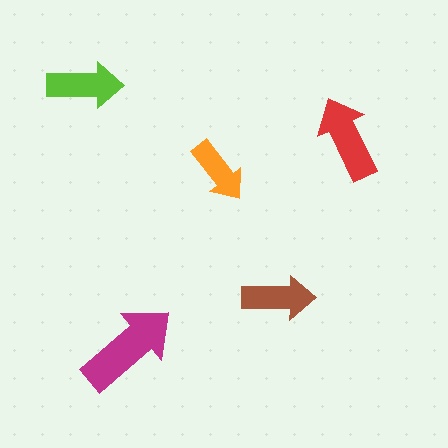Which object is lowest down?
The magenta arrow is bottommost.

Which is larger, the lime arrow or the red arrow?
The red one.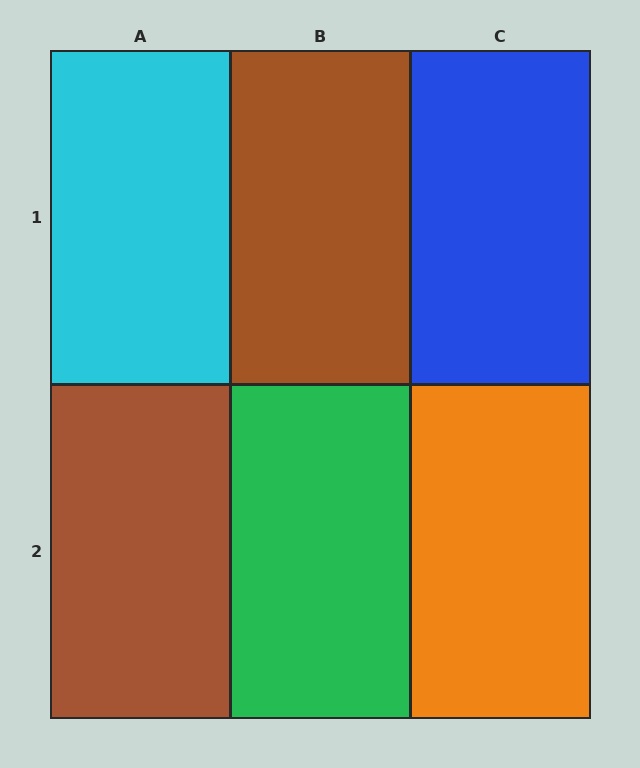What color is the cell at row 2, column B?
Green.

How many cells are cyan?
1 cell is cyan.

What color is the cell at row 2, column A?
Brown.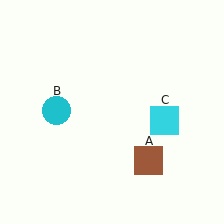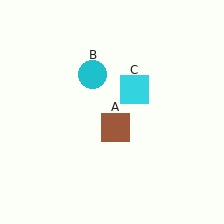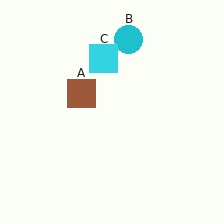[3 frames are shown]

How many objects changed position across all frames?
3 objects changed position: brown square (object A), cyan circle (object B), cyan square (object C).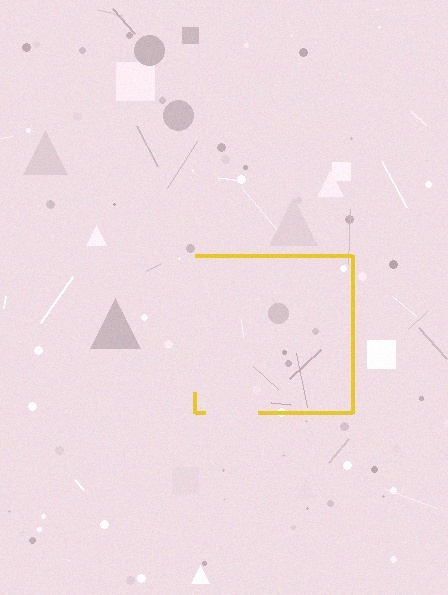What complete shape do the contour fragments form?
The contour fragments form a square.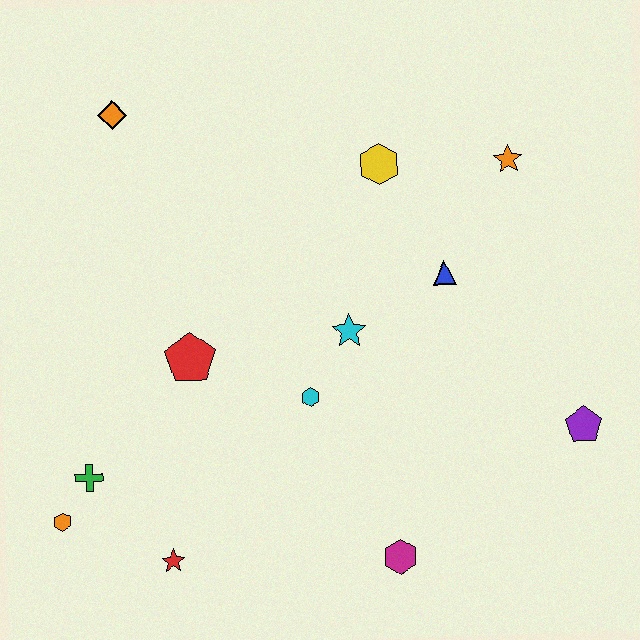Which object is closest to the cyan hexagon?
The cyan star is closest to the cyan hexagon.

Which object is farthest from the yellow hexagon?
The orange hexagon is farthest from the yellow hexagon.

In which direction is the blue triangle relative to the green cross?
The blue triangle is to the right of the green cross.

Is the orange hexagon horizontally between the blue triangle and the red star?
No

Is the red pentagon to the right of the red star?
Yes